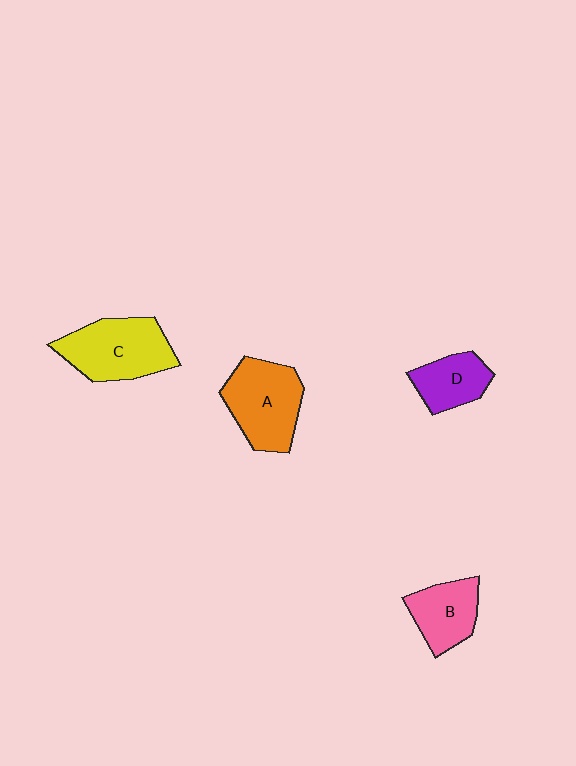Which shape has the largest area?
Shape C (yellow).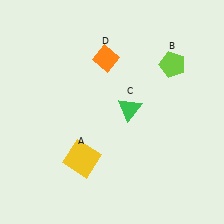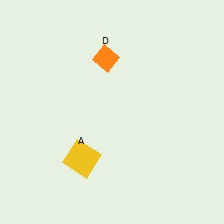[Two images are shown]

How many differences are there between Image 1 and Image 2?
There are 2 differences between the two images.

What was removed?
The lime pentagon (B), the green triangle (C) were removed in Image 2.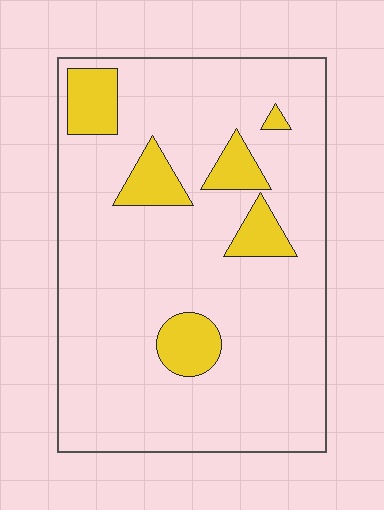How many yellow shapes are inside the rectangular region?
6.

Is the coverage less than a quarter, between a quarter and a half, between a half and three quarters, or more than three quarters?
Less than a quarter.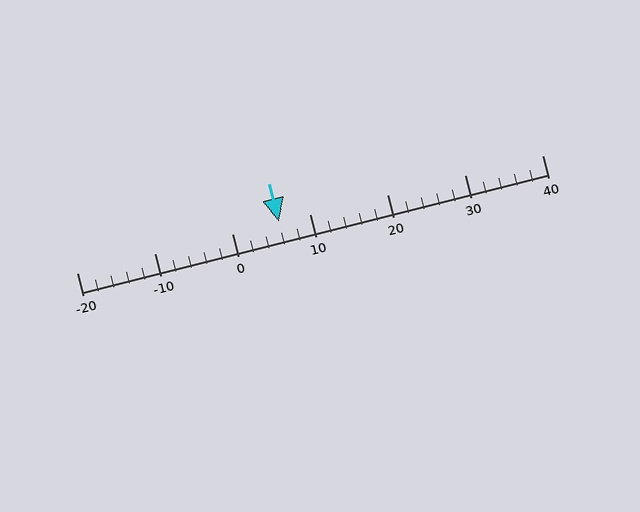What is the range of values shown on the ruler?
The ruler shows values from -20 to 40.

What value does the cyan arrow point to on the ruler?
The cyan arrow points to approximately 6.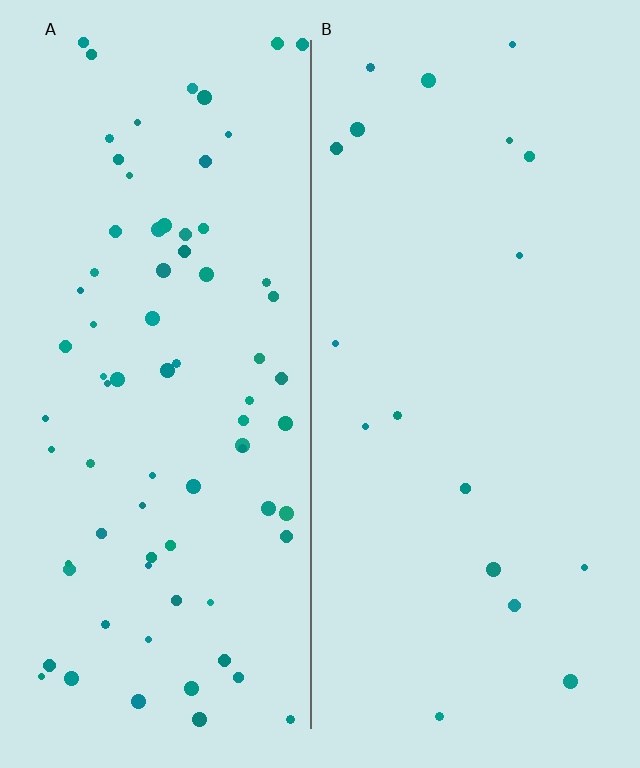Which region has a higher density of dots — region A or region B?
A (the left).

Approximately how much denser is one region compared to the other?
Approximately 4.0× — region A over region B.